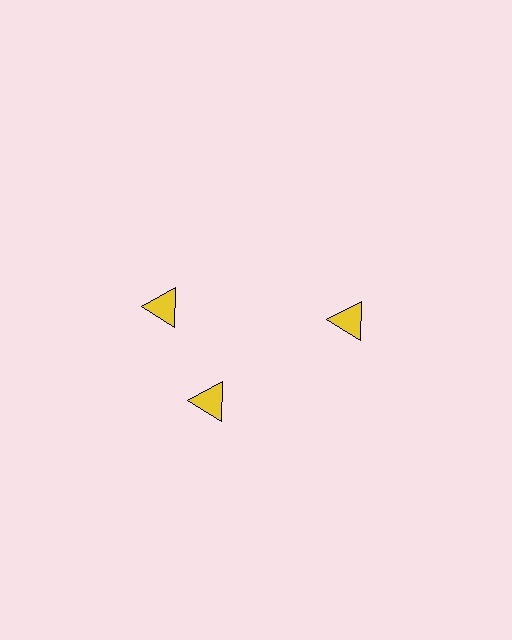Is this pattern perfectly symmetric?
No. The 3 yellow triangles are arranged in a ring, but one element near the 11 o'clock position is rotated out of alignment along the ring, breaking the 3-fold rotational symmetry.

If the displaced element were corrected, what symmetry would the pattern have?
It would have 3-fold rotational symmetry — the pattern would map onto itself every 120 degrees.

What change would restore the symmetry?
The symmetry would be restored by rotating it back into even spacing with its neighbors so that all 3 triangles sit at equal angles and equal distance from the center.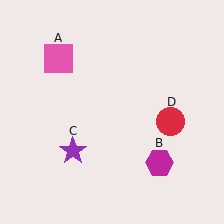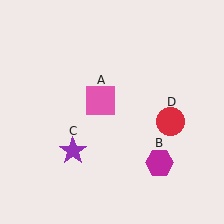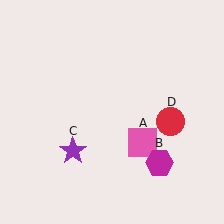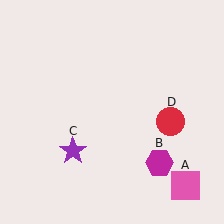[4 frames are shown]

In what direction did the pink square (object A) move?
The pink square (object A) moved down and to the right.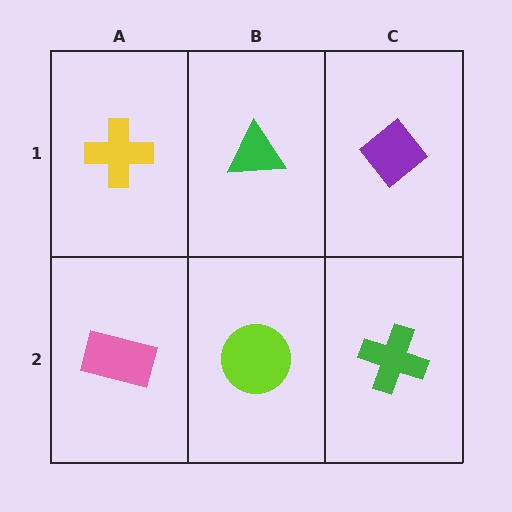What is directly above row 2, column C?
A purple diamond.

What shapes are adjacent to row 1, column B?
A lime circle (row 2, column B), a yellow cross (row 1, column A), a purple diamond (row 1, column C).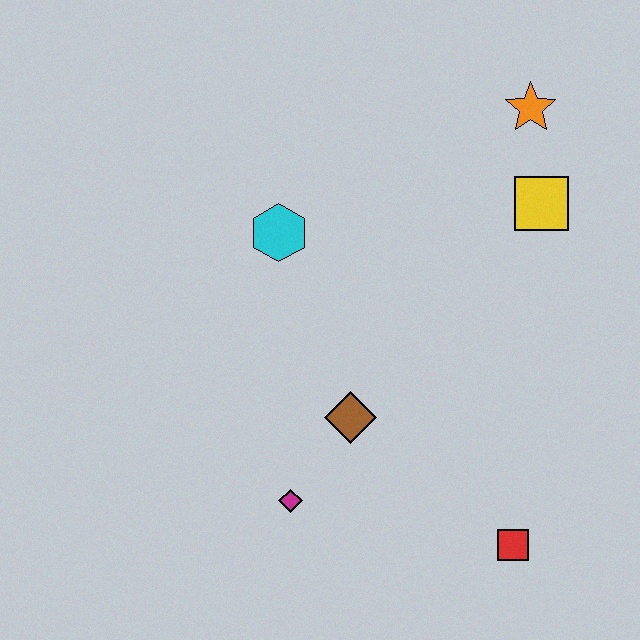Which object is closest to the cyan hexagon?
The brown diamond is closest to the cyan hexagon.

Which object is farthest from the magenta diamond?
The orange star is farthest from the magenta diamond.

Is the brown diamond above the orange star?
No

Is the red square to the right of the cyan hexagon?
Yes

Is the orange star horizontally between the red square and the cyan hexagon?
No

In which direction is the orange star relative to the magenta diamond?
The orange star is above the magenta diamond.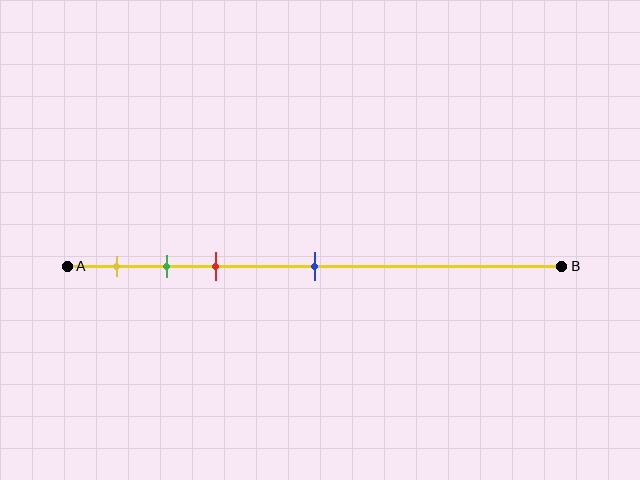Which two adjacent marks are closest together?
The green and red marks are the closest adjacent pair.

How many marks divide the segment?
There are 4 marks dividing the segment.